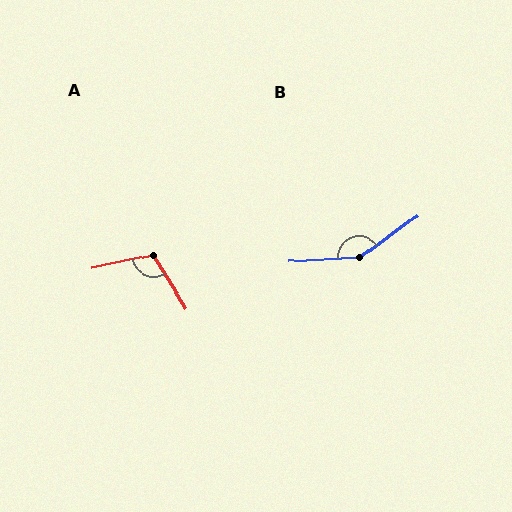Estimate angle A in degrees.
Approximately 110 degrees.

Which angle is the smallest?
A, at approximately 110 degrees.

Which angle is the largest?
B, at approximately 147 degrees.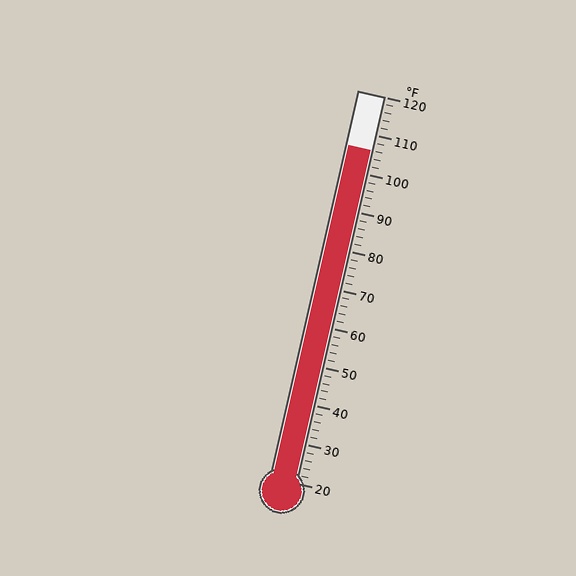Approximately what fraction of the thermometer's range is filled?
The thermometer is filled to approximately 85% of its range.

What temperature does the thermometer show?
The thermometer shows approximately 106°F.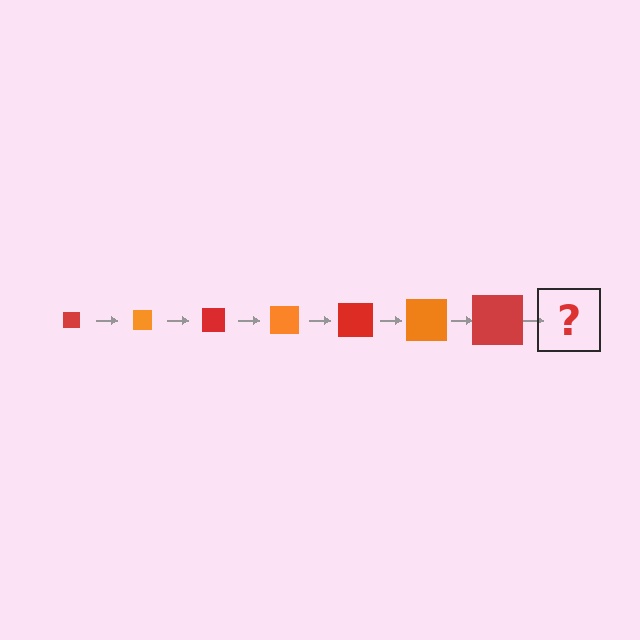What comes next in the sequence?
The next element should be an orange square, larger than the previous one.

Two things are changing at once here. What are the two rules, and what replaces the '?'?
The two rules are that the square grows larger each step and the color cycles through red and orange. The '?' should be an orange square, larger than the previous one.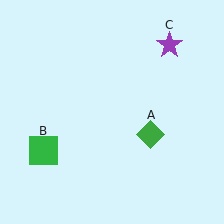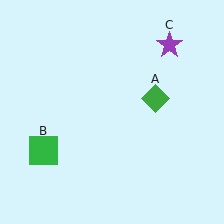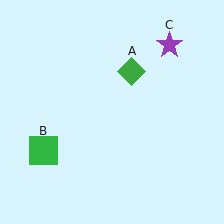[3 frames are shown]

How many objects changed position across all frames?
1 object changed position: green diamond (object A).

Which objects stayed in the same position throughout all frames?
Green square (object B) and purple star (object C) remained stationary.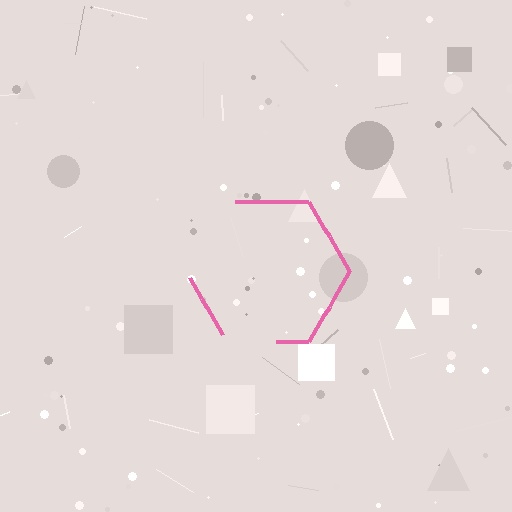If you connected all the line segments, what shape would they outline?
They would outline a hexagon.